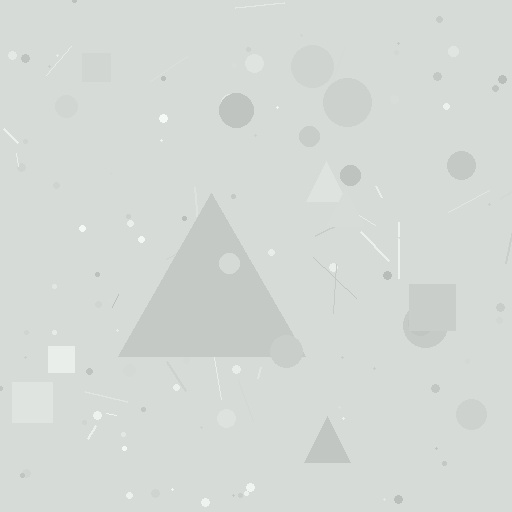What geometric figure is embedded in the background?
A triangle is embedded in the background.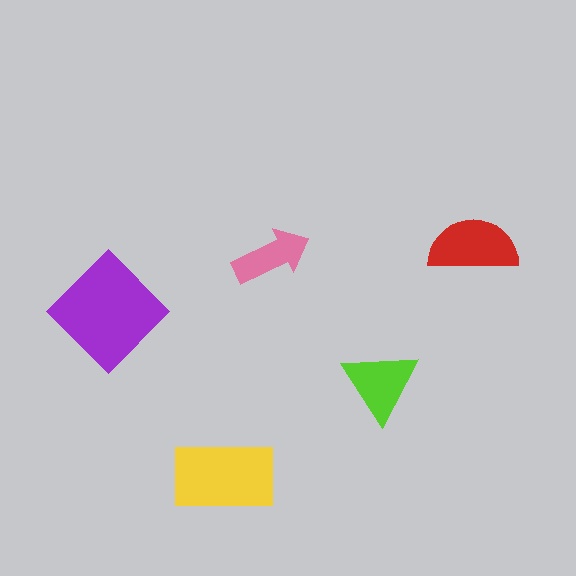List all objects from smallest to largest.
The pink arrow, the lime triangle, the red semicircle, the yellow rectangle, the purple diamond.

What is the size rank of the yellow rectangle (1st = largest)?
2nd.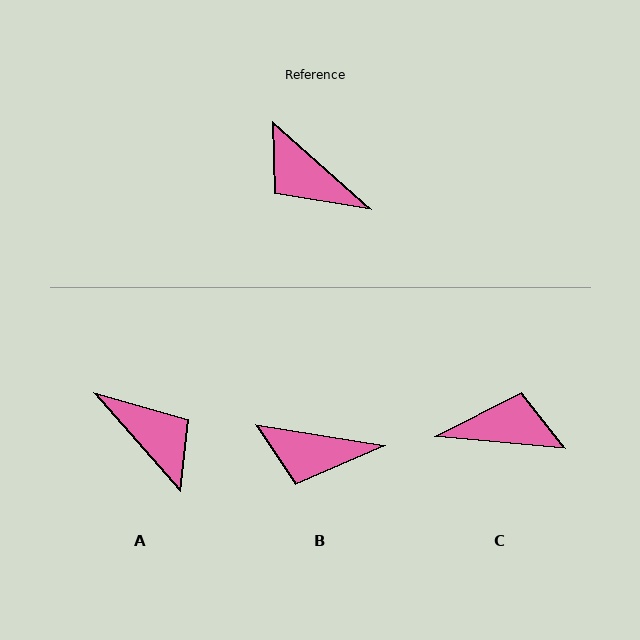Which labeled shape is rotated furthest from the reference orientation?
A, about 173 degrees away.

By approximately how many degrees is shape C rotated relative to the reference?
Approximately 144 degrees clockwise.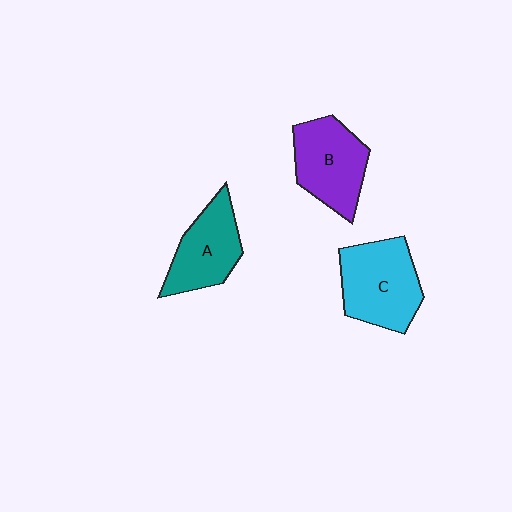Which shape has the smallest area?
Shape A (teal).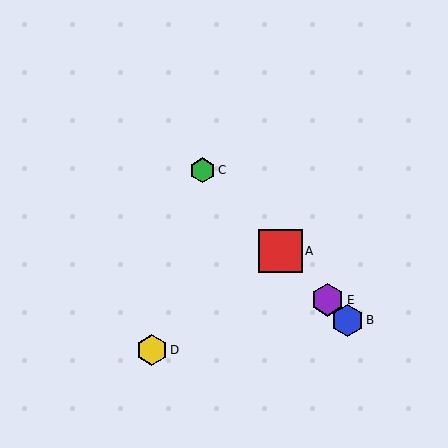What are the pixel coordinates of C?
Object C is at (203, 170).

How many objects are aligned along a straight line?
4 objects (A, B, C, E) are aligned along a straight line.